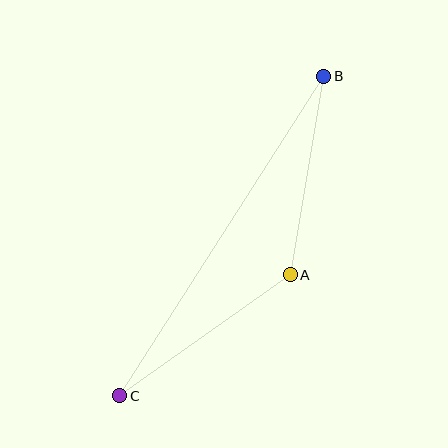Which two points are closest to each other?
Points A and B are closest to each other.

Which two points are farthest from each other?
Points B and C are farthest from each other.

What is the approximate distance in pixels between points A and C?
The distance between A and C is approximately 209 pixels.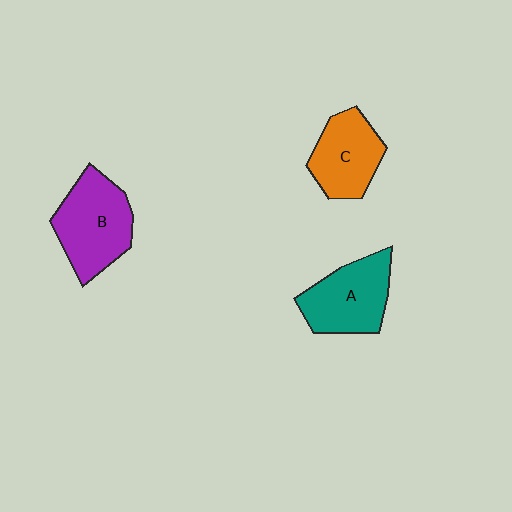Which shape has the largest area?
Shape B (purple).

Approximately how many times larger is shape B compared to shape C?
Approximately 1.3 times.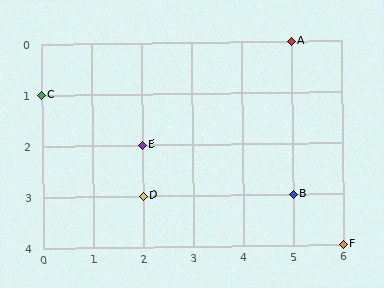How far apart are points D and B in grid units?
Points D and B are 3 columns apart.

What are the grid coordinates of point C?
Point C is at grid coordinates (0, 1).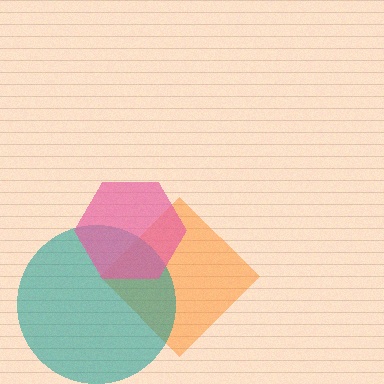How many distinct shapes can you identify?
There are 3 distinct shapes: an orange diamond, a teal circle, a pink hexagon.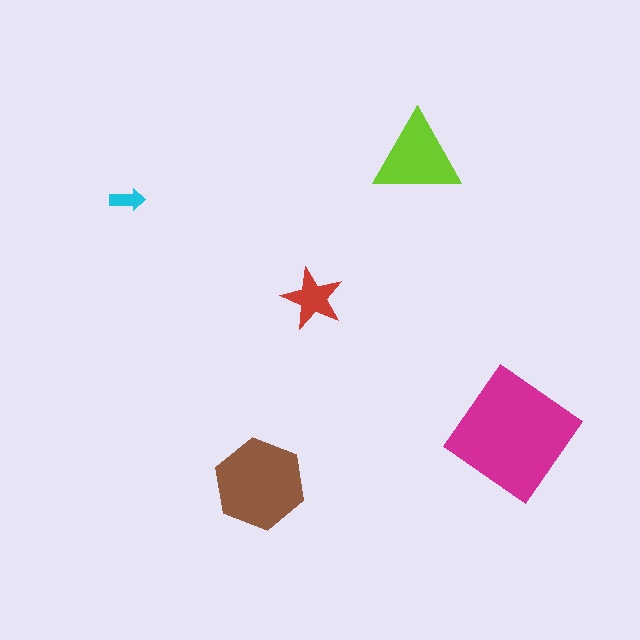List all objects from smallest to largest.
The cyan arrow, the red star, the lime triangle, the brown hexagon, the magenta diamond.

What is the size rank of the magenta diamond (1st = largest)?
1st.